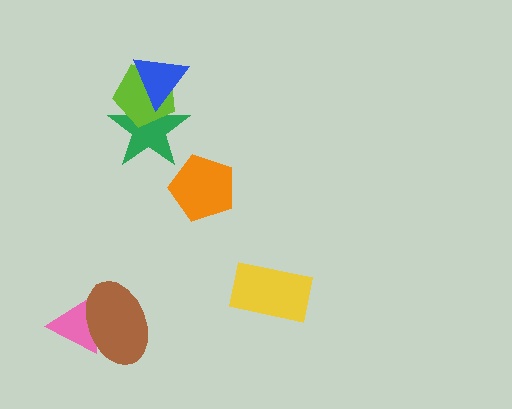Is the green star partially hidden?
Yes, it is partially covered by another shape.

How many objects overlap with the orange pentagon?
0 objects overlap with the orange pentagon.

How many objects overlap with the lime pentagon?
2 objects overlap with the lime pentagon.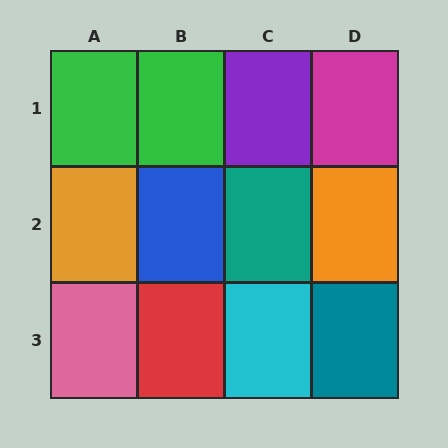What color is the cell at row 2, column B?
Blue.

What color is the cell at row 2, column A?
Orange.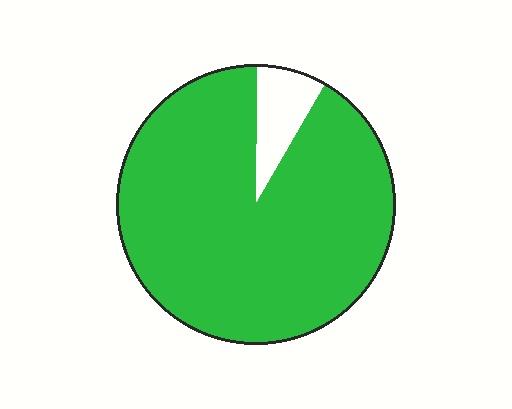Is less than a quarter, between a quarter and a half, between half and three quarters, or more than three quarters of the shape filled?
More than three quarters.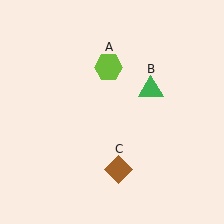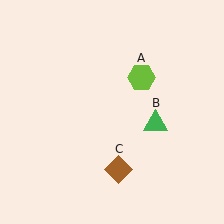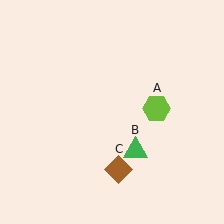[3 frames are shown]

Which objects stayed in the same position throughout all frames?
Brown diamond (object C) remained stationary.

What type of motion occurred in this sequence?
The lime hexagon (object A), green triangle (object B) rotated clockwise around the center of the scene.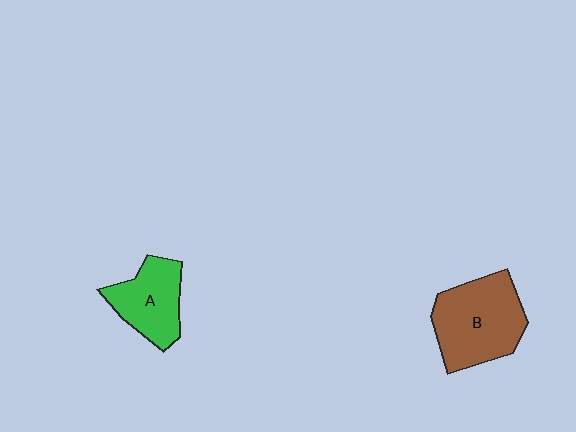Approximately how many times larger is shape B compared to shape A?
Approximately 1.5 times.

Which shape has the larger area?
Shape B (brown).